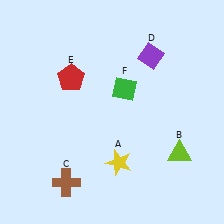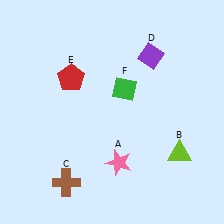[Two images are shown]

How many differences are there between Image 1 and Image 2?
There is 1 difference between the two images.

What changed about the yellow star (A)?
In Image 1, A is yellow. In Image 2, it changed to pink.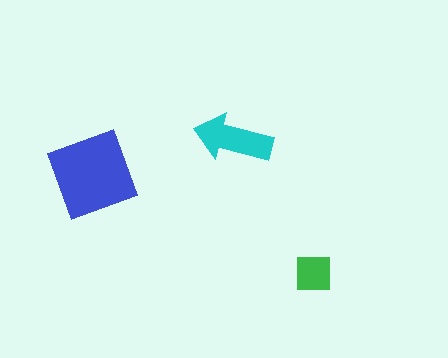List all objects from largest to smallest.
The blue diamond, the cyan arrow, the green square.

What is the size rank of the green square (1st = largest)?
3rd.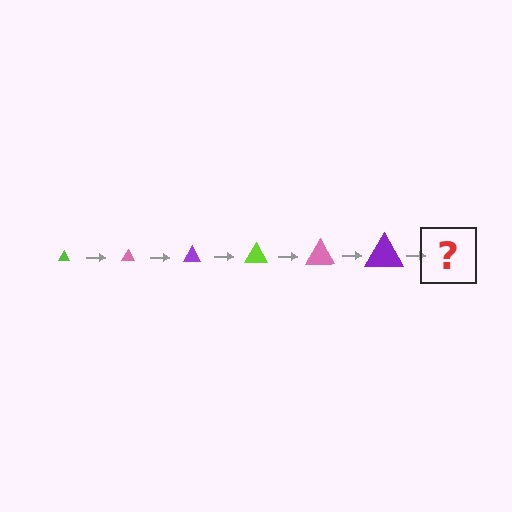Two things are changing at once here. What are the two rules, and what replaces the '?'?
The two rules are that the triangle grows larger each step and the color cycles through lime, pink, and purple. The '?' should be a lime triangle, larger than the previous one.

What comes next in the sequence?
The next element should be a lime triangle, larger than the previous one.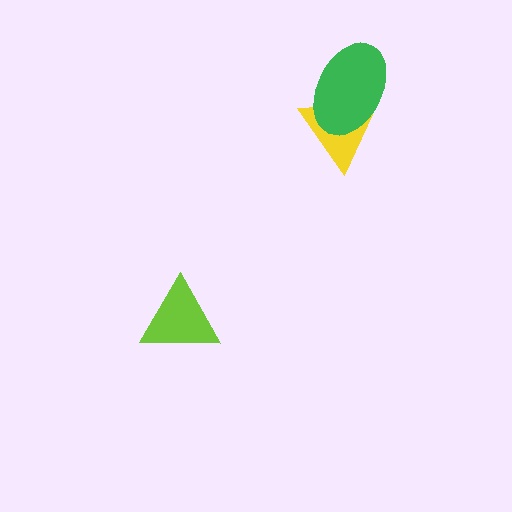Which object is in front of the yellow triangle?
The green ellipse is in front of the yellow triangle.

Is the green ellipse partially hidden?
No, no other shape covers it.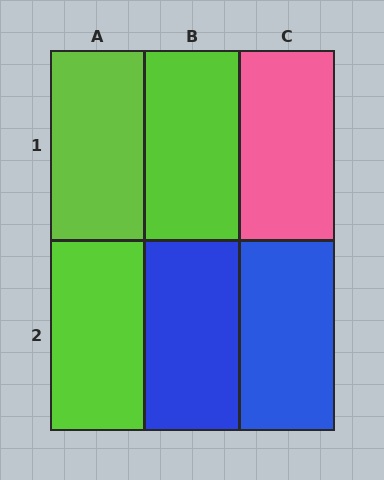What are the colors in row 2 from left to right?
Lime, blue, blue.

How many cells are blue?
2 cells are blue.